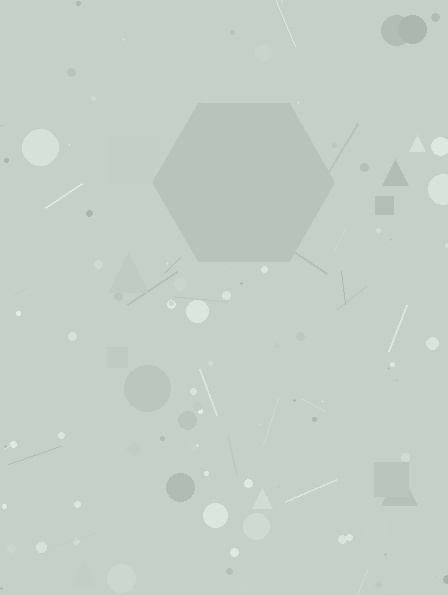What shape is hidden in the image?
A hexagon is hidden in the image.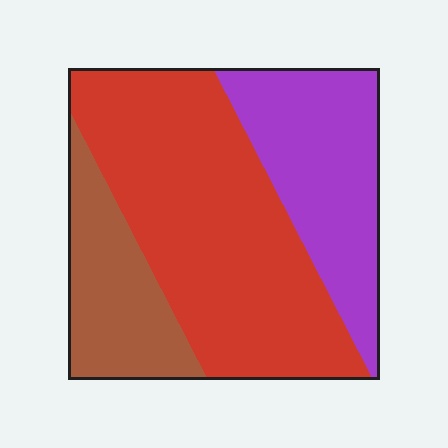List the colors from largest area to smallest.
From largest to smallest: red, purple, brown.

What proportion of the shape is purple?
Purple covers roughly 30% of the shape.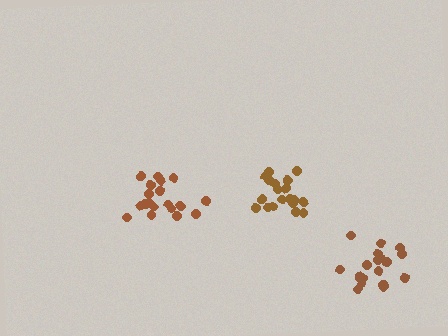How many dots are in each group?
Group 1: 19 dots, Group 2: 20 dots, Group 3: 19 dots (58 total).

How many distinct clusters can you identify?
There are 3 distinct clusters.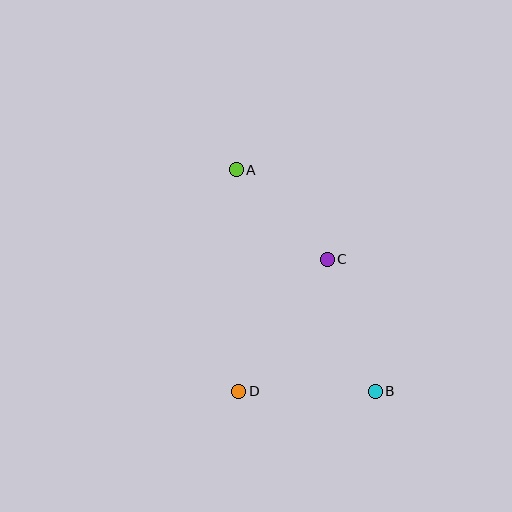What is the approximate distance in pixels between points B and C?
The distance between B and C is approximately 140 pixels.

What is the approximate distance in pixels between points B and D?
The distance between B and D is approximately 137 pixels.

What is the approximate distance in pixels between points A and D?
The distance between A and D is approximately 221 pixels.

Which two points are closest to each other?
Points A and C are closest to each other.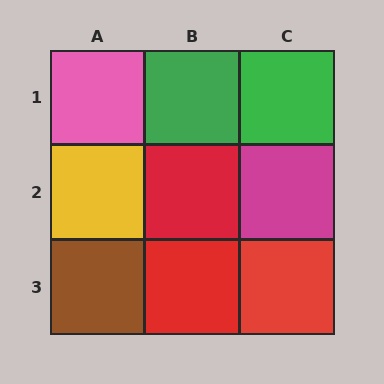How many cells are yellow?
1 cell is yellow.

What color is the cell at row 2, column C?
Magenta.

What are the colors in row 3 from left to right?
Brown, red, red.